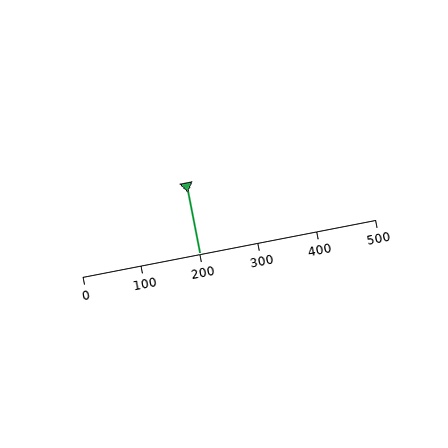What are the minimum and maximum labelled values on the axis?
The axis runs from 0 to 500.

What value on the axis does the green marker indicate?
The marker indicates approximately 200.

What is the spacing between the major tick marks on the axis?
The major ticks are spaced 100 apart.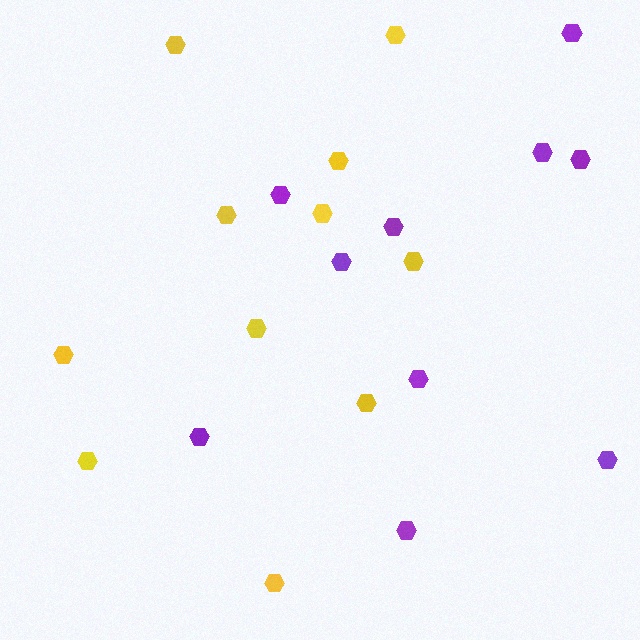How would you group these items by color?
There are 2 groups: one group of yellow hexagons (11) and one group of purple hexagons (10).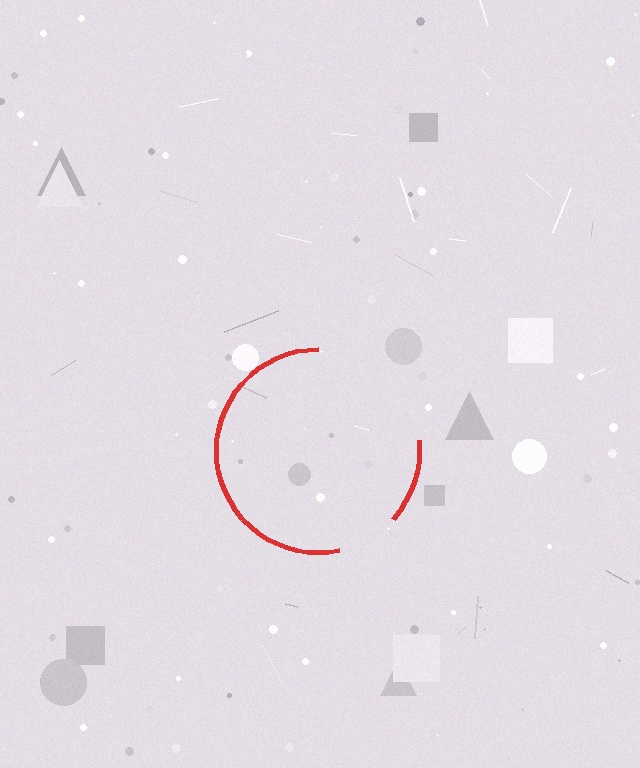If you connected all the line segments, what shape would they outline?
They would outline a circle.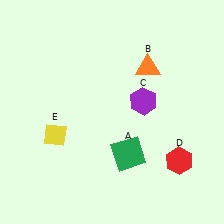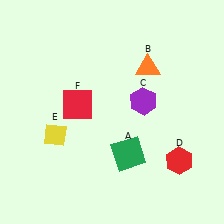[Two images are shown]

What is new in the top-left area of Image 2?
A red square (F) was added in the top-left area of Image 2.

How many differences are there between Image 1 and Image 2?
There is 1 difference between the two images.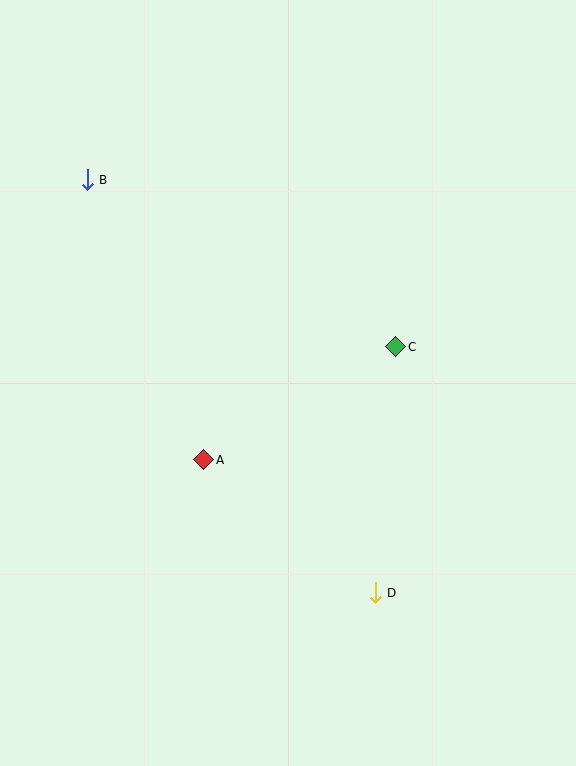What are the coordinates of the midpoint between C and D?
The midpoint between C and D is at (386, 470).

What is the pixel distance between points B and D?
The distance between B and D is 503 pixels.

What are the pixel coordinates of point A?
Point A is at (204, 460).